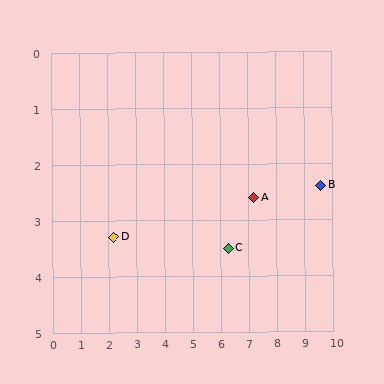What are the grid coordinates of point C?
Point C is at approximately (6.3, 3.5).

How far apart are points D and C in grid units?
Points D and C are about 4.1 grid units apart.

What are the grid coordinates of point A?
Point A is at approximately (7.2, 2.6).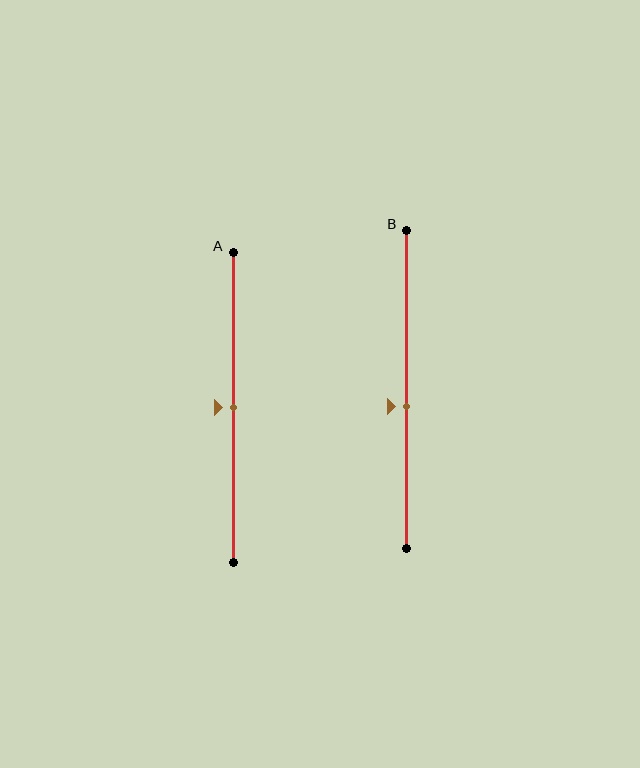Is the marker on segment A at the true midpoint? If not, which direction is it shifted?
Yes, the marker on segment A is at the true midpoint.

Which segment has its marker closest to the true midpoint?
Segment A has its marker closest to the true midpoint.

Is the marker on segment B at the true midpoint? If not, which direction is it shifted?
No, the marker on segment B is shifted downward by about 5% of the segment length.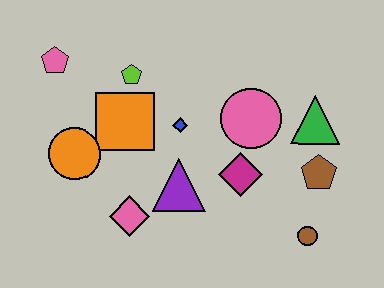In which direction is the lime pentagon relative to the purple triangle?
The lime pentagon is above the purple triangle.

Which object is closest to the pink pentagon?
The lime pentagon is closest to the pink pentagon.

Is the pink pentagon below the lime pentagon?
No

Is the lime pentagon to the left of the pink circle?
Yes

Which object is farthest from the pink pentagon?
The brown circle is farthest from the pink pentagon.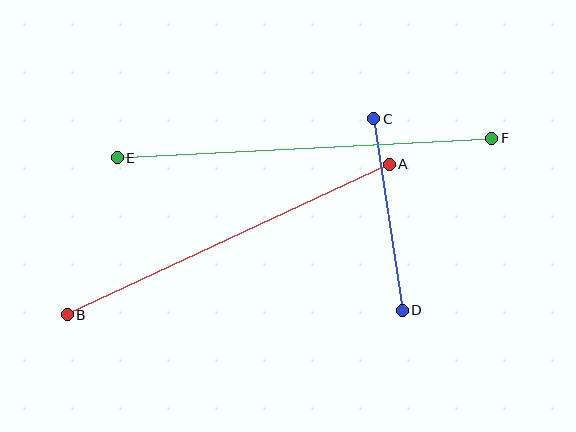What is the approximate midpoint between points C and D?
The midpoint is at approximately (388, 214) pixels.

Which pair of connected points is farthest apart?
Points E and F are farthest apart.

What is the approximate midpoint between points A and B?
The midpoint is at approximately (228, 239) pixels.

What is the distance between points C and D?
The distance is approximately 193 pixels.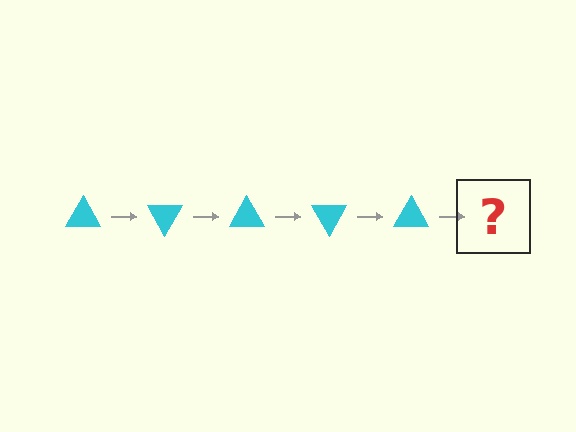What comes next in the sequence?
The next element should be a cyan triangle rotated 300 degrees.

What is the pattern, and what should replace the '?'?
The pattern is that the triangle rotates 60 degrees each step. The '?' should be a cyan triangle rotated 300 degrees.